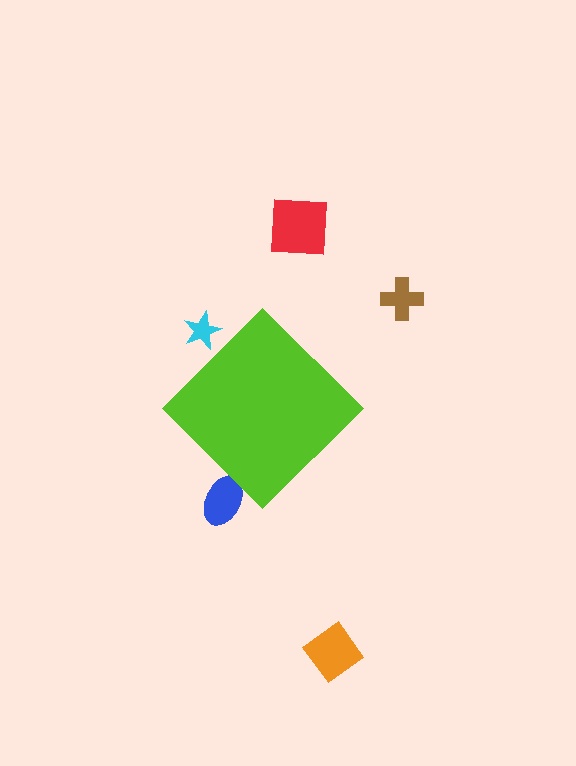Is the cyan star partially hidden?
Yes, the cyan star is partially hidden behind the lime diamond.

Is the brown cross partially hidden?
No, the brown cross is fully visible.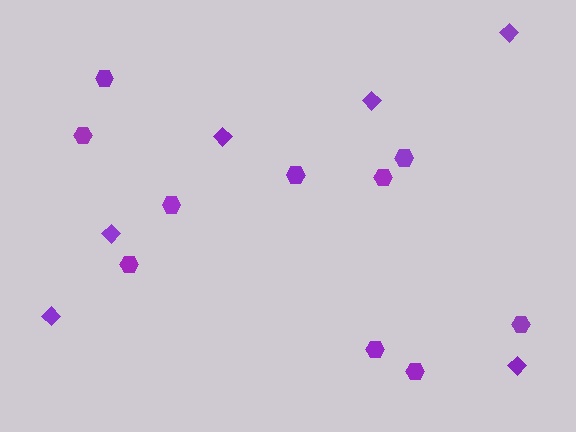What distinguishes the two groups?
There are 2 groups: one group of hexagons (10) and one group of diamonds (6).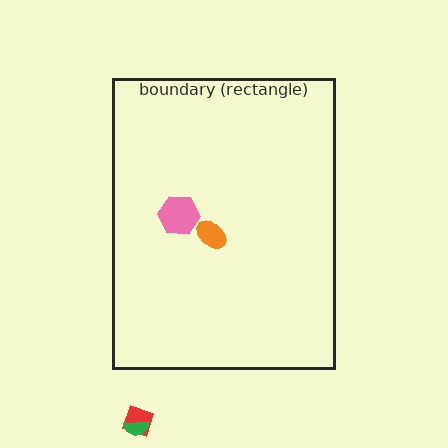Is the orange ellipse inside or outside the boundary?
Inside.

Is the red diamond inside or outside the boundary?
Outside.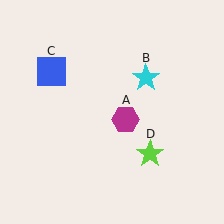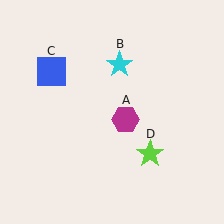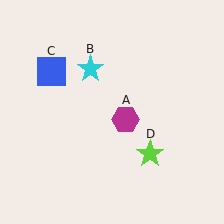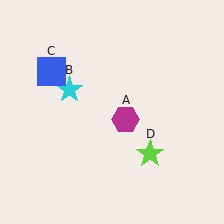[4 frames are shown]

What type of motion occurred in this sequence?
The cyan star (object B) rotated counterclockwise around the center of the scene.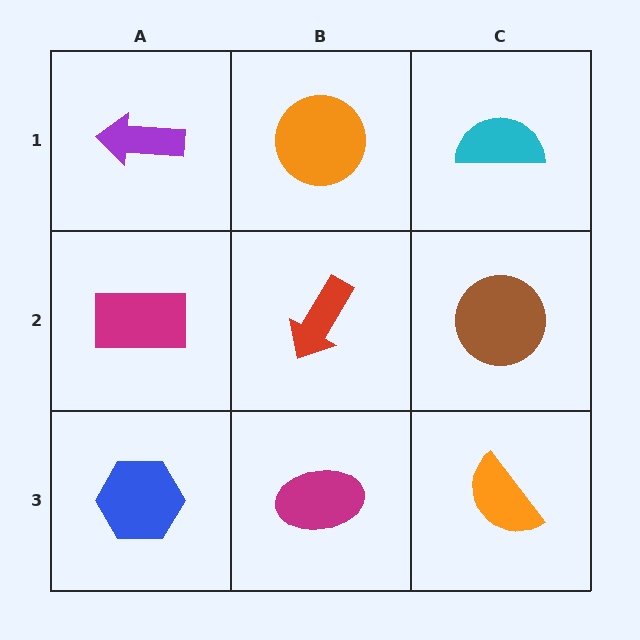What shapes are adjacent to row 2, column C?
A cyan semicircle (row 1, column C), an orange semicircle (row 3, column C), a red arrow (row 2, column B).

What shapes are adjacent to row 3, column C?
A brown circle (row 2, column C), a magenta ellipse (row 3, column B).